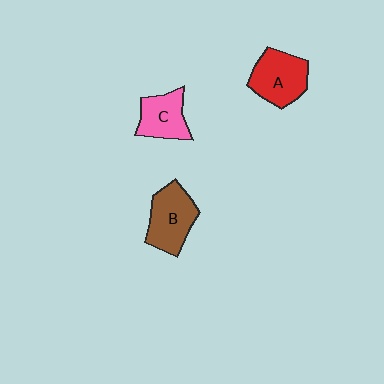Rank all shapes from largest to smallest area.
From largest to smallest: B (brown), A (red), C (pink).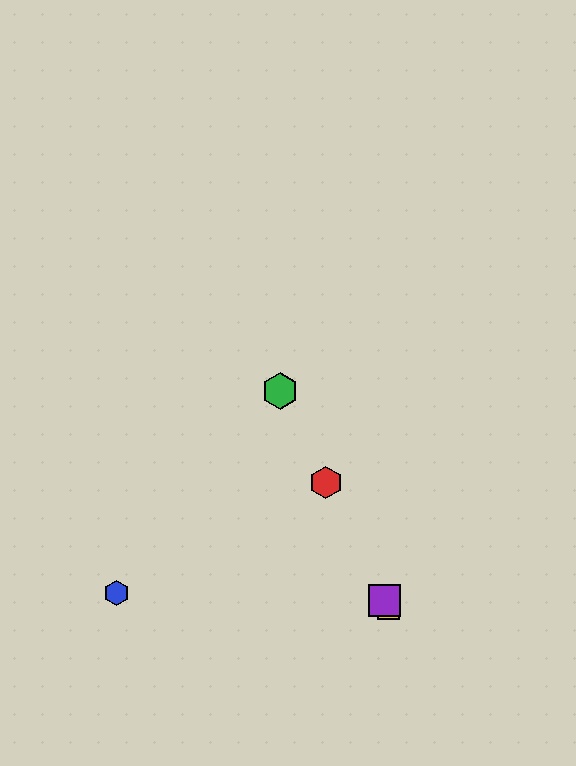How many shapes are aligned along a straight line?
4 shapes (the red hexagon, the green hexagon, the yellow square, the purple square) are aligned along a straight line.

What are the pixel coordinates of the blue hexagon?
The blue hexagon is at (116, 593).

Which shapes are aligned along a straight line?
The red hexagon, the green hexagon, the yellow square, the purple square are aligned along a straight line.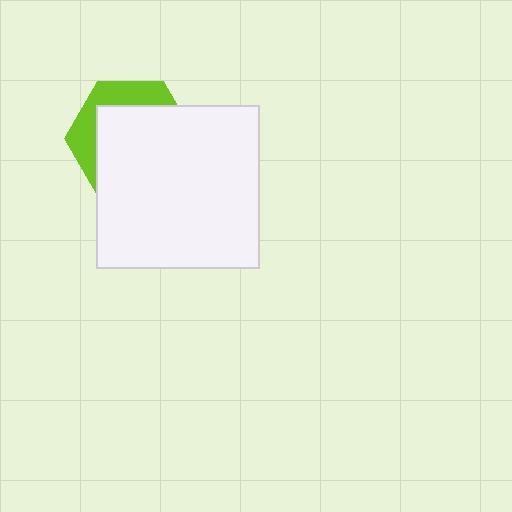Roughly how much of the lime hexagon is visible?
A small part of it is visible (roughly 31%).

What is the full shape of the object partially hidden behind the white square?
The partially hidden object is a lime hexagon.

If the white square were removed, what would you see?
You would see the complete lime hexagon.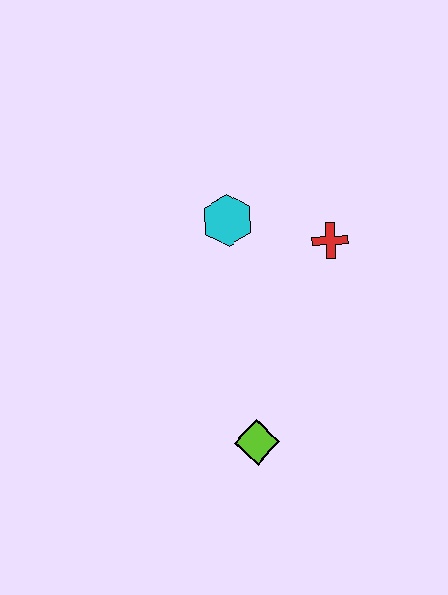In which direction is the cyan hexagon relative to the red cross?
The cyan hexagon is to the left of the red cross.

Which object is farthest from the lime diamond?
The cyan hexagon is farthest from the lime diamond.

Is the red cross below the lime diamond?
No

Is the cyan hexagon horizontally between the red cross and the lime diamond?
No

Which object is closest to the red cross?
The cyan hexagon is closest to the red cross.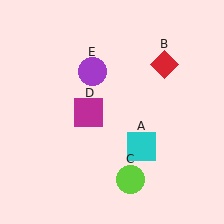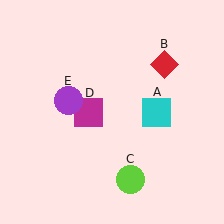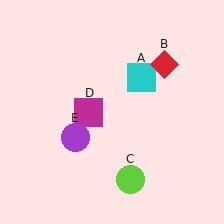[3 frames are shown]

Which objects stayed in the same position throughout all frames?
Red diamond (object B) and lime circle (object C) and magenta square (object D) remained stationary.